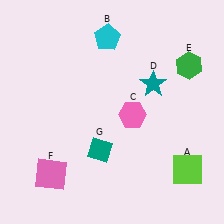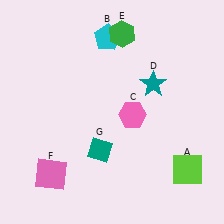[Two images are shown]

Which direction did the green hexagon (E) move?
The green hexagon (E) moved left.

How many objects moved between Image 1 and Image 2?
1 object moved between the two images.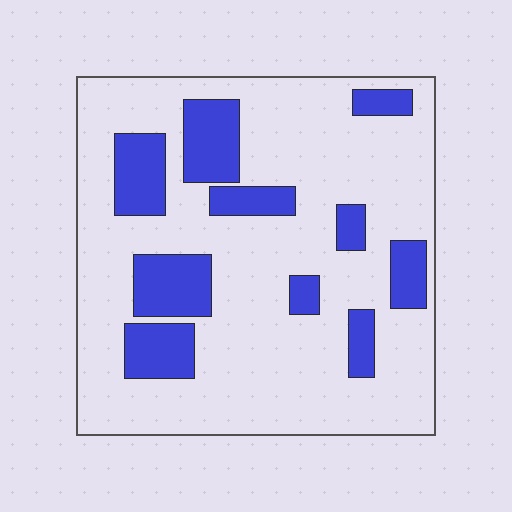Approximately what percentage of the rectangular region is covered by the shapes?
Approximately 25%.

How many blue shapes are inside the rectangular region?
10.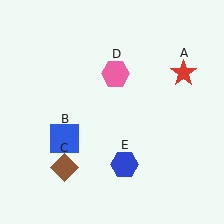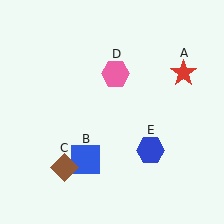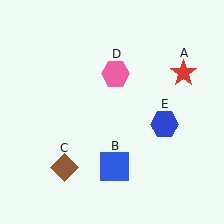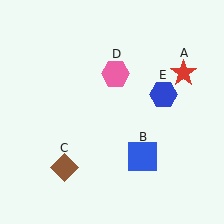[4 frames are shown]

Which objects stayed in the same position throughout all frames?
Red star (object A) and brown diamond (object C) and pink hexagon (object D) remained stationary.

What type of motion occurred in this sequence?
The blue square (object B), blue hexagon (object E) rotated counterclockwise around the center of the scene.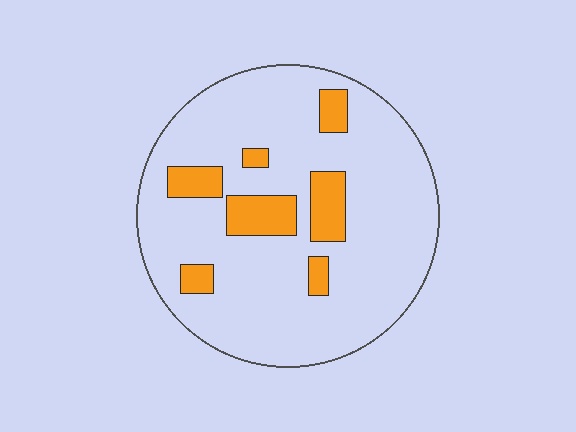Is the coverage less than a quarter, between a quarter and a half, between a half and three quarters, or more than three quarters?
Less than a quarter.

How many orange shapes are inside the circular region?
7.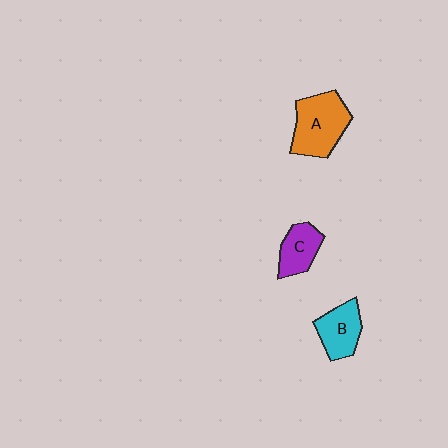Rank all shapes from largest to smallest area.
From largest to smallest: A (orange), B (cyan), C (purple).